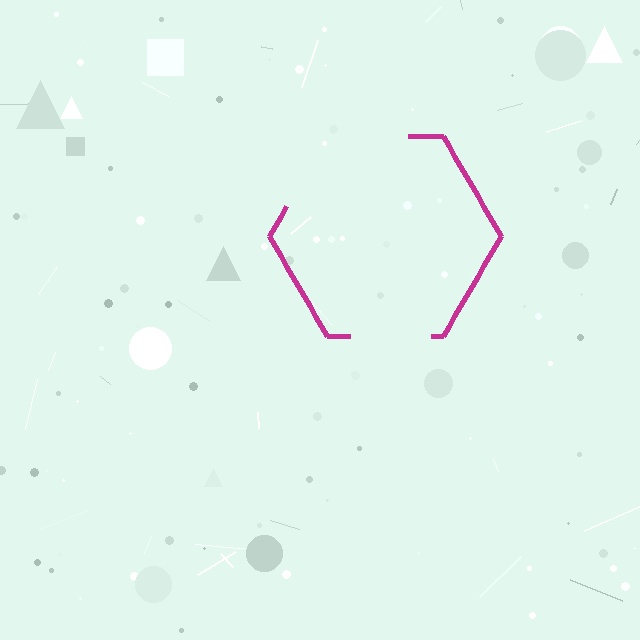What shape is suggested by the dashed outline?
The dashed outline suggests a hexagon.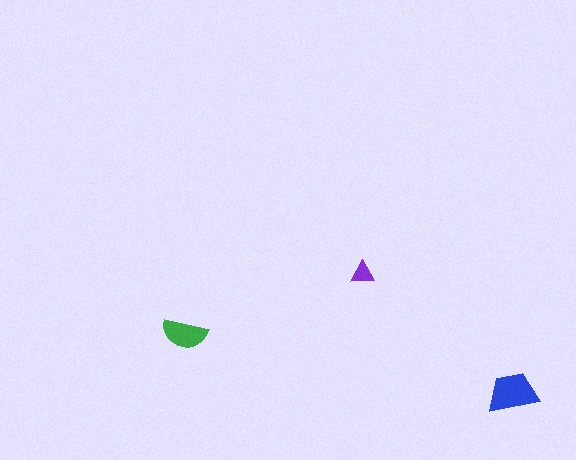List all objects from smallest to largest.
The purple triangle, the green semicircle, the blue trapezoid.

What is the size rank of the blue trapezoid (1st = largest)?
1st.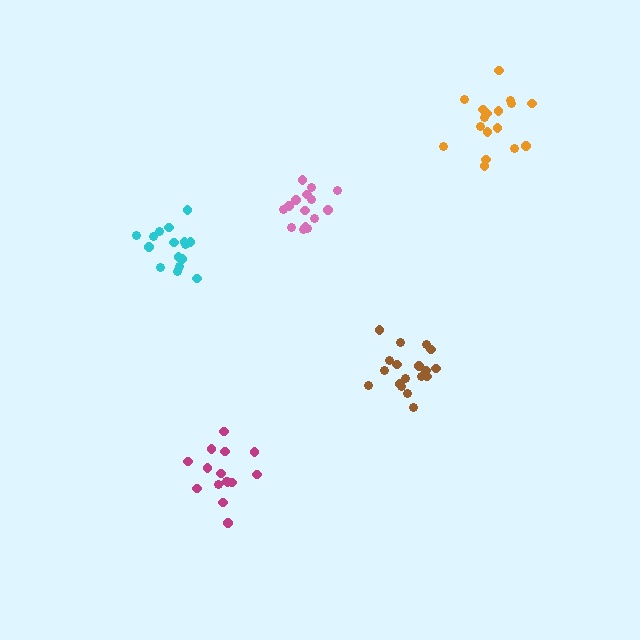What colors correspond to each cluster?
The clusters are colored: orange, brown, cyan, magenta, pink.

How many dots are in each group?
Group 1: 17 dots, Group 2: 18 dots, Group 3: 16 dots, Group 4: 15 dots, Group 5: 15 dots (81 total).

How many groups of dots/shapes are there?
There are 5 groups.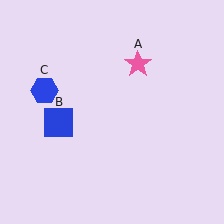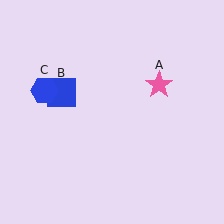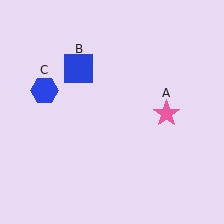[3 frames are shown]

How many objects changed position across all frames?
2 objects changed position: pink star (object A), blue square (object B).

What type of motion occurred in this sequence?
The pink star (object A), blue square (object B) rotated clockwise around the center of the scene.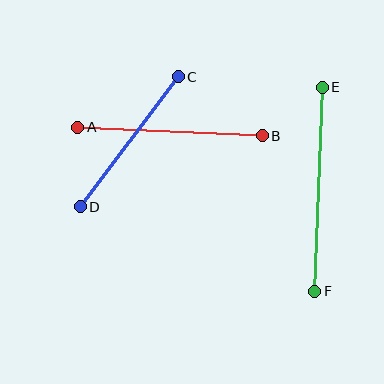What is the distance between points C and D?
The distance is approximately 163 pixels.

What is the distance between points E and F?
The distance is approximately 204 pixels.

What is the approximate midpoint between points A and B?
The midpoint is at approximately (170, 131) pixels.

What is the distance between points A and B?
The distance is approximately 185 pixels.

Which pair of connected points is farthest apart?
Points E and F are farthest apart.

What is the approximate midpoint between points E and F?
The midpoint is at approximately (319, 189) pixels.